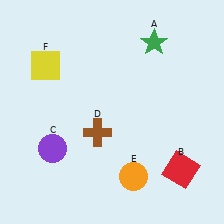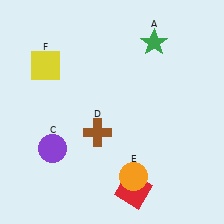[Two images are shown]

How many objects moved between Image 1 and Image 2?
1 object moved between the two images.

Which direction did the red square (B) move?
The red square (B) moved left.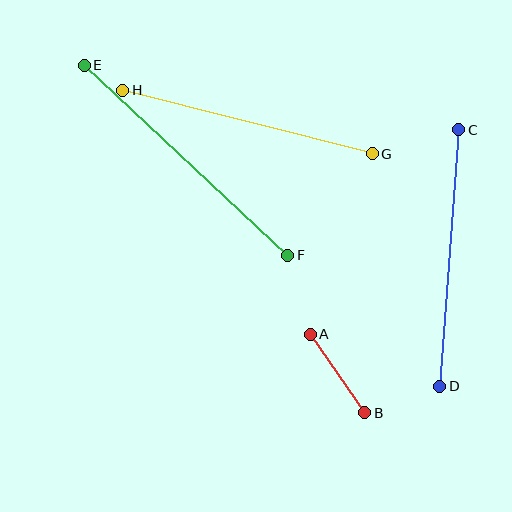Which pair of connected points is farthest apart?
Points E and F are farthest apart.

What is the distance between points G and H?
The distance is approximately 257 pixels.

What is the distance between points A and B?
The distance is approximately 96 pixels.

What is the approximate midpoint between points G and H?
The midpoint is at approximately (248, 122) pixels.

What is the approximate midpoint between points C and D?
The midpoint is at approximately (449, 258) pixels.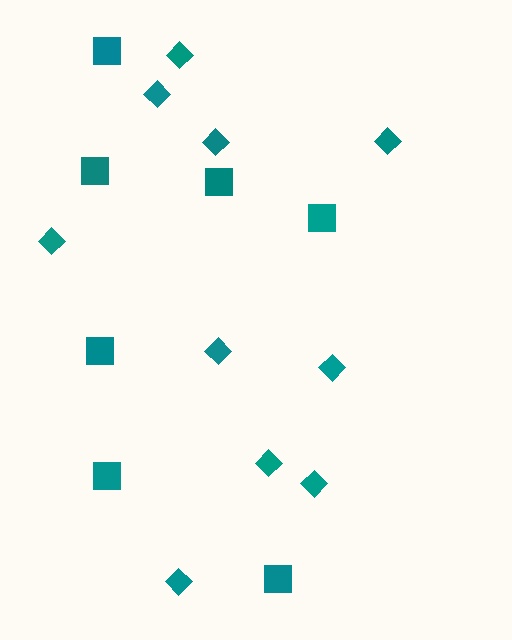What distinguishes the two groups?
There are 2 groups: one group of squares (7) and one group of diamonds (10).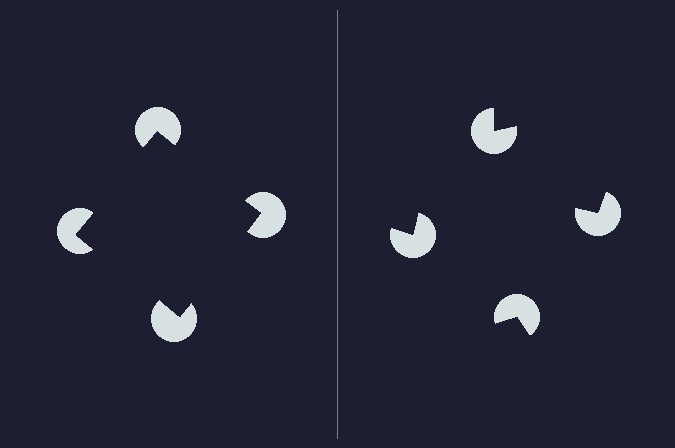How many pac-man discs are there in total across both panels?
8 — 4 on each side.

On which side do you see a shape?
An illusory square appears on the left side. On the right side the wedge cuts are rotated, so no coherent shape forms.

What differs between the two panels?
The pac-man discs are positioned identically on both sides; only the wedge orientations differ. On the left they align to a square; on the right they are misaligned.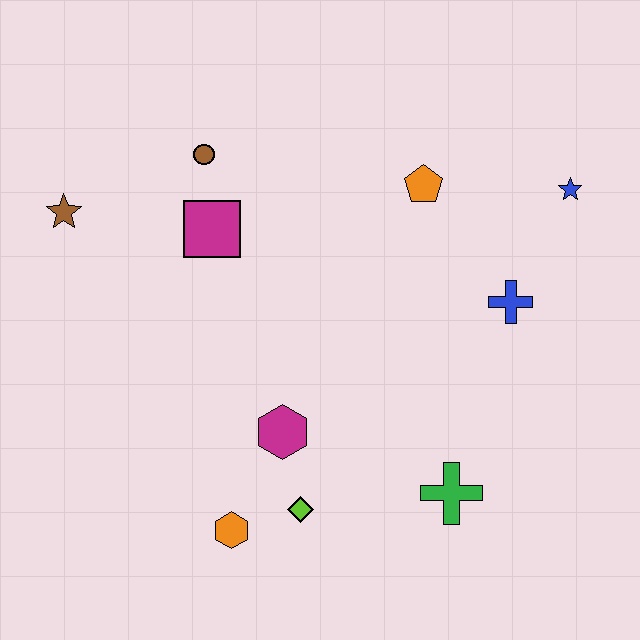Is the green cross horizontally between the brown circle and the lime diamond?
No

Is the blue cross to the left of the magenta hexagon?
No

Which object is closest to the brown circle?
The magenta square is closest to the brown circle.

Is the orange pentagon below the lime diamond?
No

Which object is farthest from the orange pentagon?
The orange hexagon is farthest from the orange pentagon.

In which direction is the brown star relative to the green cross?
The brown star is to the left of the green cross.